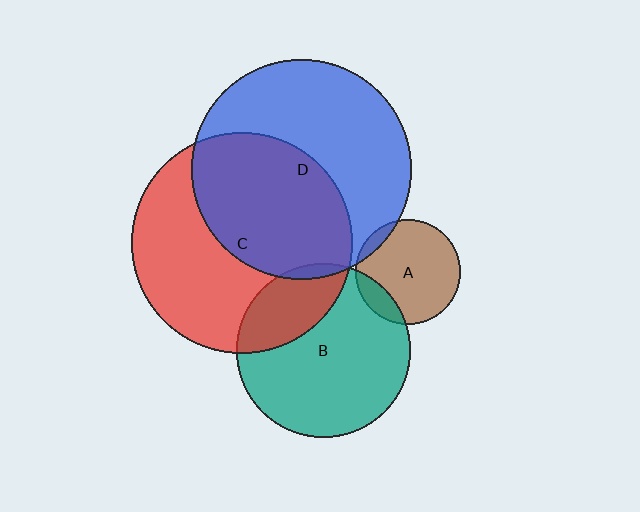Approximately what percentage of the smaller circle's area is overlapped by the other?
Approximately 15%.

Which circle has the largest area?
Circle C (red).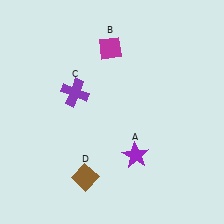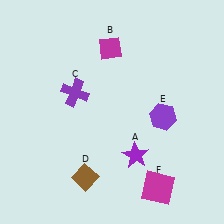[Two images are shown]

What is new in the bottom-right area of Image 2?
A magenta square (F) was added in the bottom-right area of Image 2.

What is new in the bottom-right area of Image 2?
A purple hexagon (E) was added in the bottom-right area of Image 2.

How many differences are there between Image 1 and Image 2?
There are 2 differences between the two images.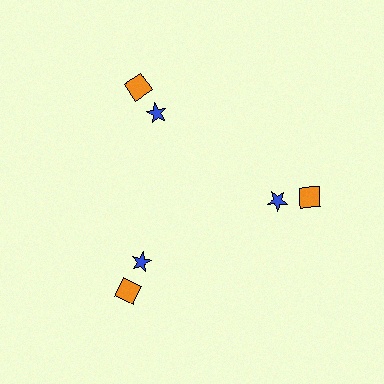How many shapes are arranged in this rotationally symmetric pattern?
There are 6 shapes, arranged in 3 groups of 2.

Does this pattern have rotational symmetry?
Yes, this pattern has 3-fold rotational symmetry. It looks the same after rotating 120 degrees around the center.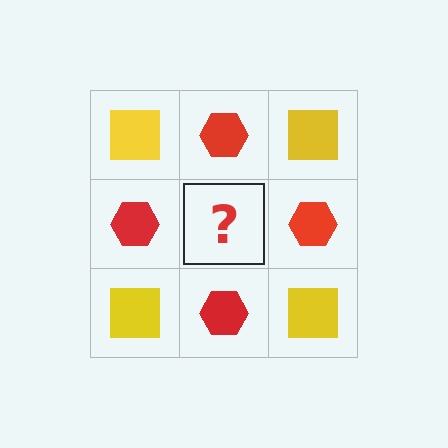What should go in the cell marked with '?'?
The missing cell should contain a yellow square.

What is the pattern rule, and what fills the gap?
The rule is that it alternates yellow square and red hexagon in a checkerboard pattern. The gap should be filled with a yellow square.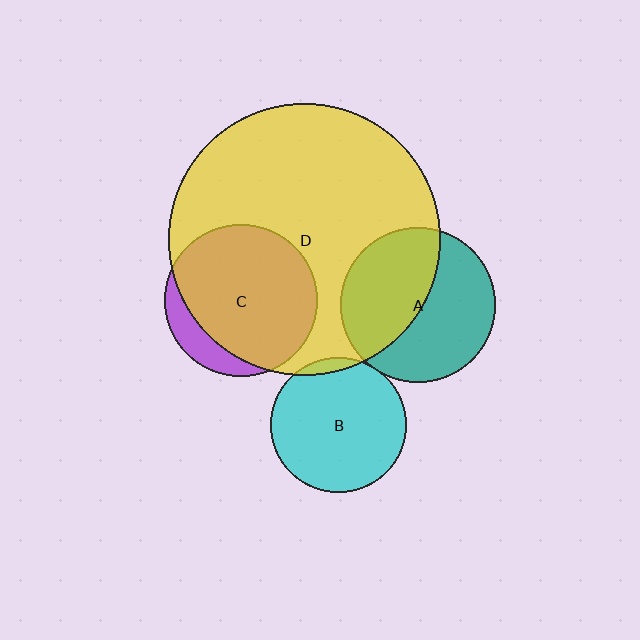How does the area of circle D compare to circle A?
Approximately 3.1 times.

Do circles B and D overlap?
Yes.